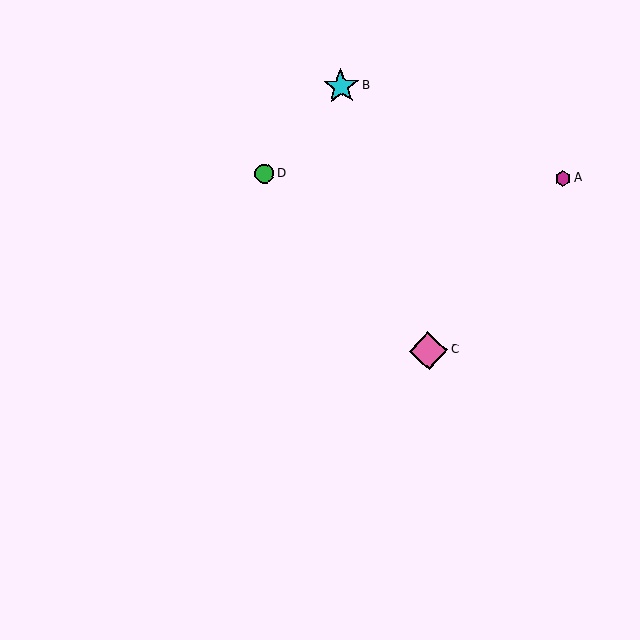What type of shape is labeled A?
Shape A is a magenta hexagon.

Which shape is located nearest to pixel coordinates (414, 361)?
The pink diamond (labeled C) at (429, 351) is nearest to that location.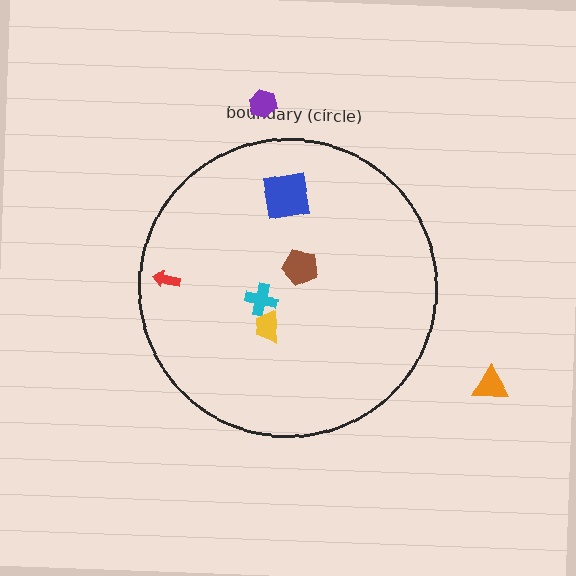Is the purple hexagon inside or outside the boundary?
Outside.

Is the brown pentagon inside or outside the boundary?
Inside.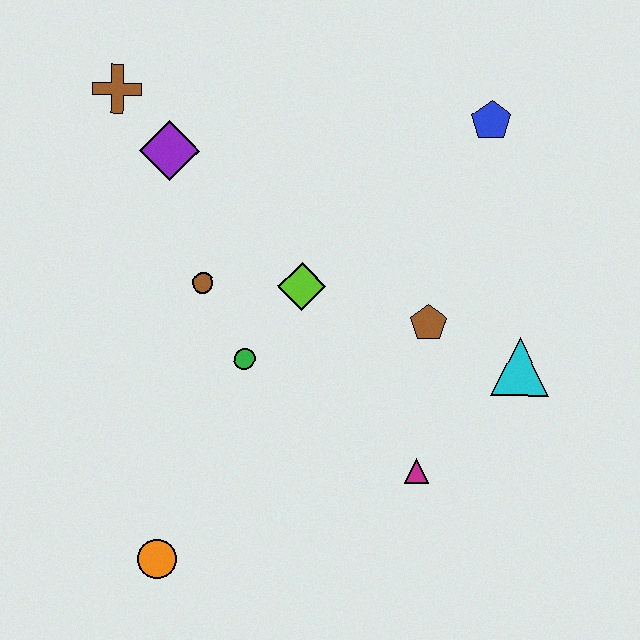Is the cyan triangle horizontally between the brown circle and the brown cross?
No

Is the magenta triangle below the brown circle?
Yes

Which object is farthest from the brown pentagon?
The brown cross is farthest from the brown pentagon.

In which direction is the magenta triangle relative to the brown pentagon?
The magenta triangle is below the brown pentagon.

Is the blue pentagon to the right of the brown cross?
Yes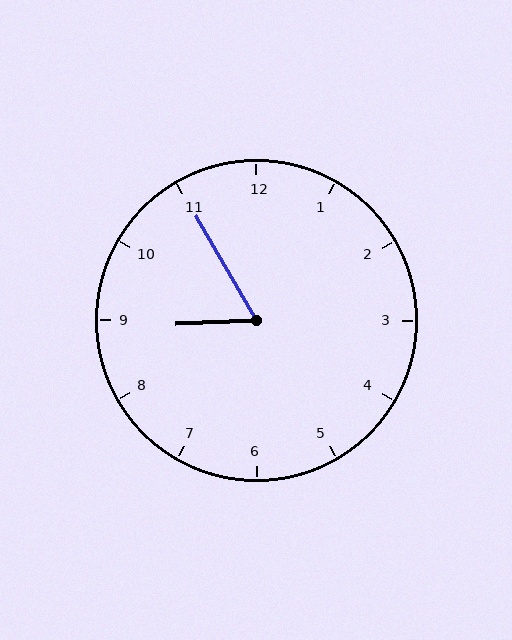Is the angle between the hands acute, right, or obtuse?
It is acute.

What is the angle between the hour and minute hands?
Approximately 62 degrees.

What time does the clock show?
8:55.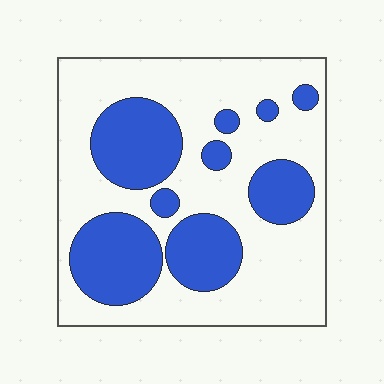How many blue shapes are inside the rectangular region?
9.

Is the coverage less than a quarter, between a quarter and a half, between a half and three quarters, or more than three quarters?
Between a quarter and a half.